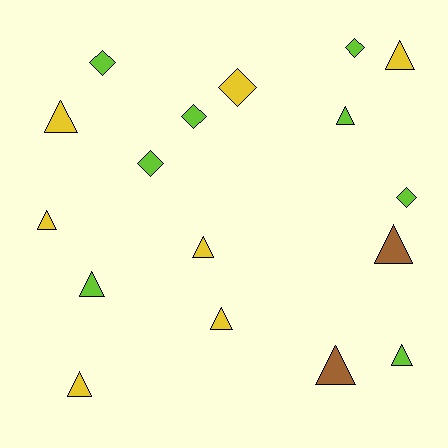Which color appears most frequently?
Lime, with 8 objects.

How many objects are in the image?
There are 17 objects.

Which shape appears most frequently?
Triangle, with 11 objects.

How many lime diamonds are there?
There are 5 lime diamonds.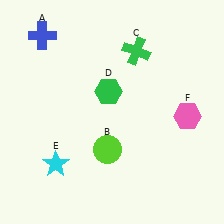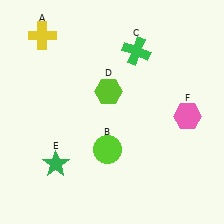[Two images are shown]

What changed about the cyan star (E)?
In Image 1, E is cyan. In Image 2, it changed to green.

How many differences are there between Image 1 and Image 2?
There are 3 differences between the two images.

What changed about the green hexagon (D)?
In Image 1, D is green. In Image 2, it changed to lime.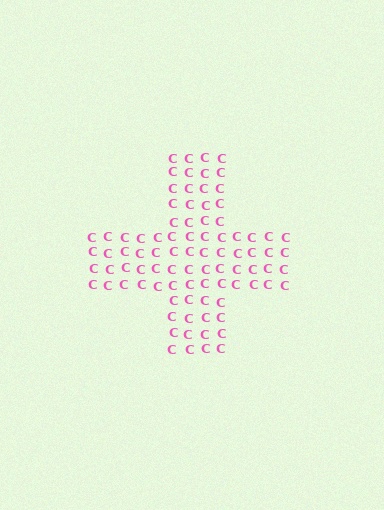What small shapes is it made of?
It is made of small letter C's.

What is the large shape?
The large shape is a cross.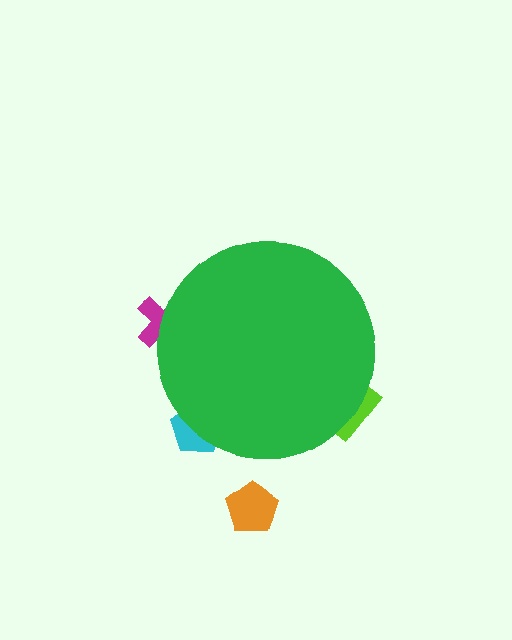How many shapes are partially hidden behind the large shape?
3 shapes are partially hidden.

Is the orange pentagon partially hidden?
No, the orange pentagon is fully visible.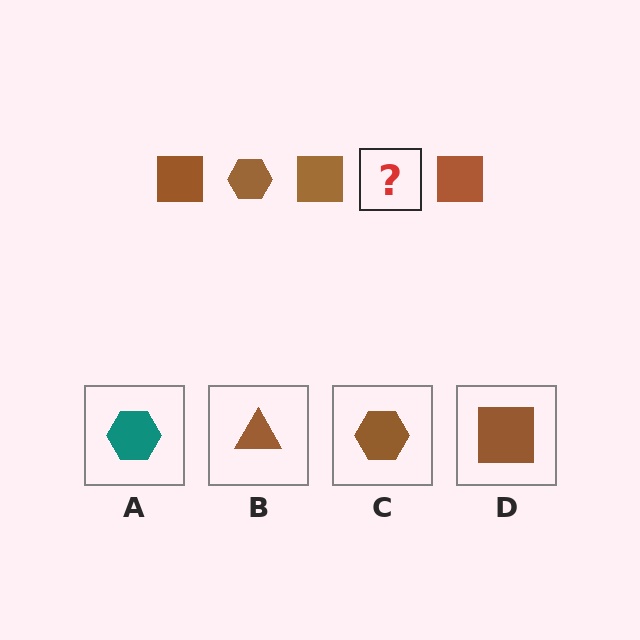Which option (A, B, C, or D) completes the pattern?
C.